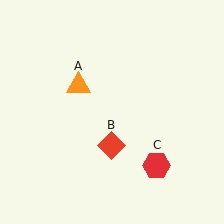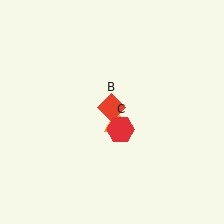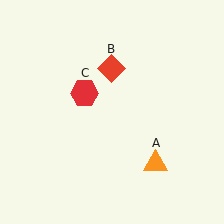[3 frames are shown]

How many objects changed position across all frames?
3 objects changed position: orange triangle (object A), red diamond (object B), red hexagon (object C).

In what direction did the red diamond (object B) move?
The red diamond (object B) moved up.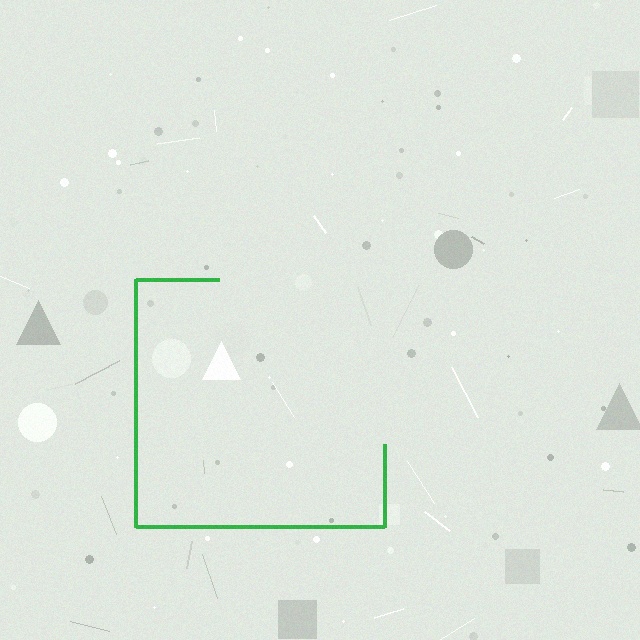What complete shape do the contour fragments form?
The contour fragments form a square.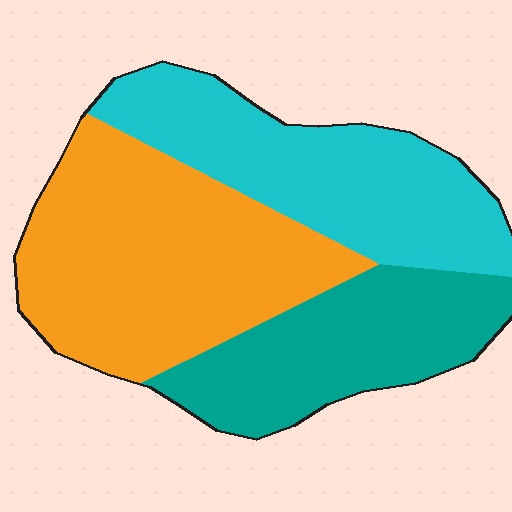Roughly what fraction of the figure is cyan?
Cyan covers around 30% of the figure.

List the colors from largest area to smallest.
From largest to smallest: orange, cyan, teal.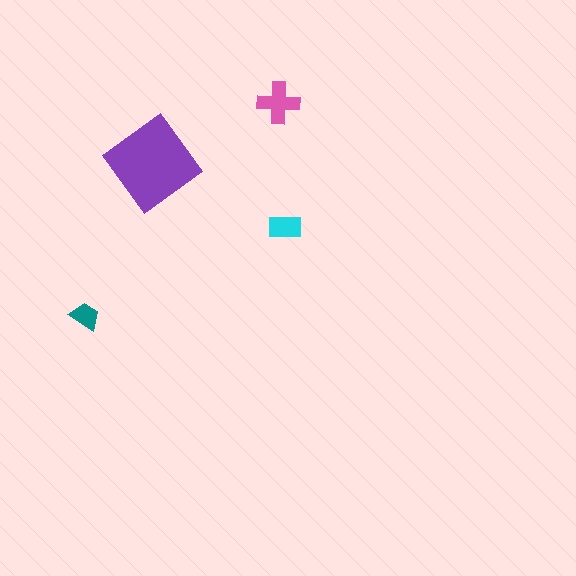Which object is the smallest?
The teal trapezoid.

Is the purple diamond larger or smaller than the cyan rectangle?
Larger.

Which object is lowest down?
The teal trapezoid is bottommost.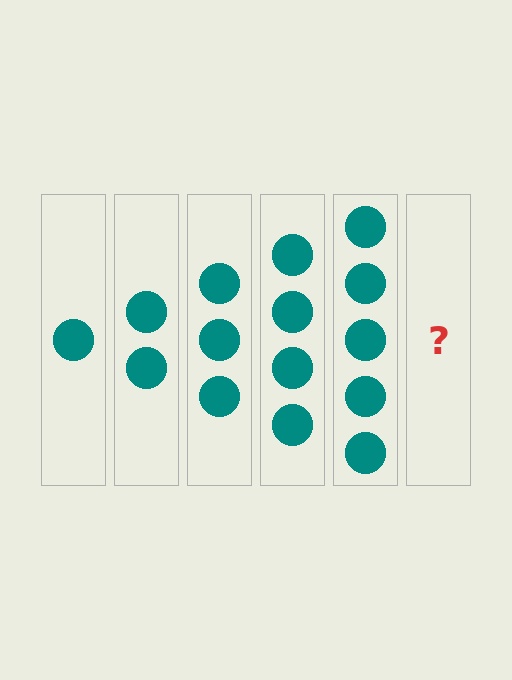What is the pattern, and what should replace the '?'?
The pattern is that each step adds one more circle. The '?' should be 6 circles.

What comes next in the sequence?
The next element should be 6 circles.